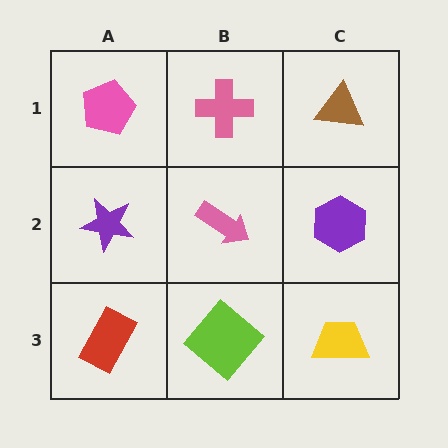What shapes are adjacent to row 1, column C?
A purple hexagon (row 2, column C), a pink cross (row 1, column B).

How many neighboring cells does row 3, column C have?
2.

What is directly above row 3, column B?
A pink arrow.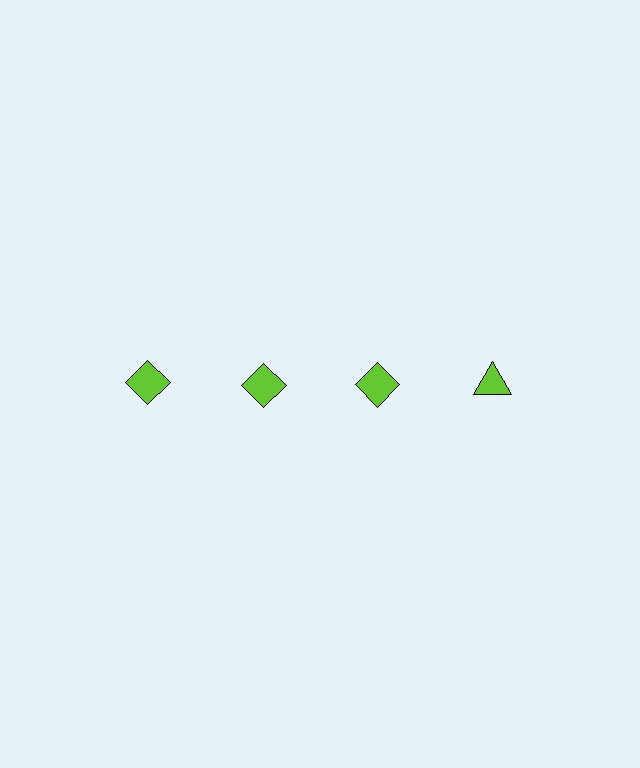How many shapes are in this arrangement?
There are 4 shapes arranged in a grid pattern.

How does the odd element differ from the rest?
It has a different shape: triangle instead of diamond.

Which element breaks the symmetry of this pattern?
The lime triangle in the top row, second from right column breaks the symmetry. All other shapes are lime diamonds.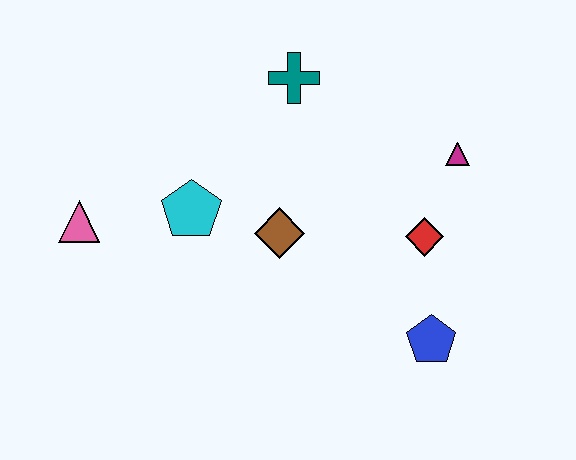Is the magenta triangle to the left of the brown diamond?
No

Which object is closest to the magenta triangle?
The red diamond is closest to the magenta triangle.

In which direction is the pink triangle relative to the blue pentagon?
The pink triangle is to the left of the blue pentagon.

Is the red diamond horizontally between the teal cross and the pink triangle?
No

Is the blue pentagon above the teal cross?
No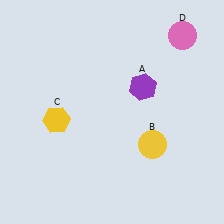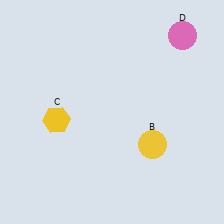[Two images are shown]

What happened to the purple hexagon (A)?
The purple hexagon (A) was removed in Image 2. It was in the top-right area of Image 1.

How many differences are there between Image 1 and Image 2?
There is 1 difference between the two images.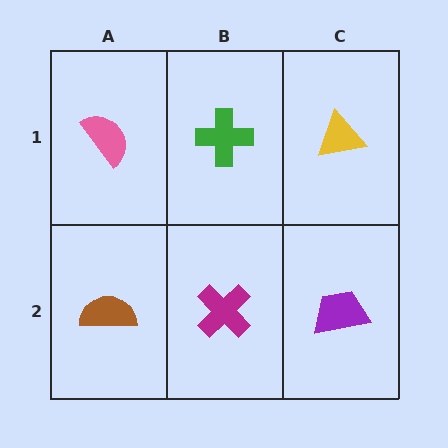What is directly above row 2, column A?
A pink semicircle.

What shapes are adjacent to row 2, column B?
A green cross (row 1, column B), a brown semicircle (row 2, column A), a purple trapezoid (row 2, column C).